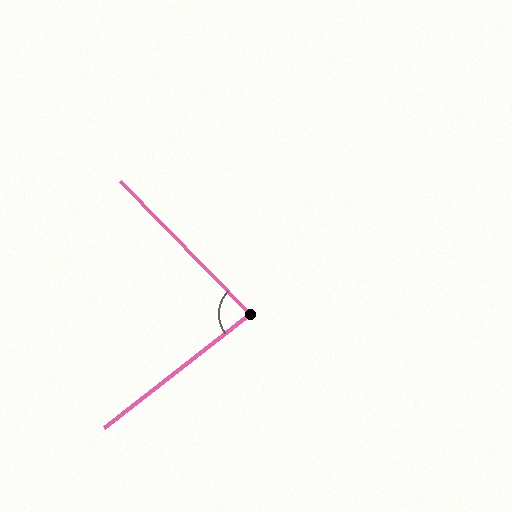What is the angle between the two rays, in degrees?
Approximately 84 degrees.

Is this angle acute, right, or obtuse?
It is acute.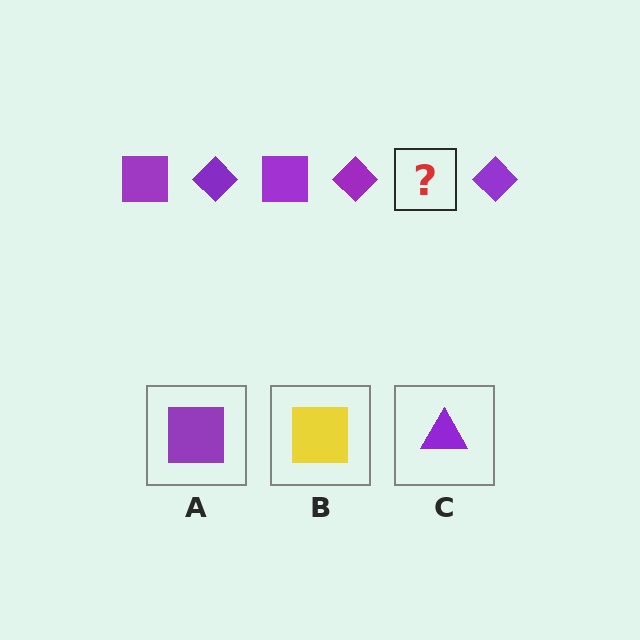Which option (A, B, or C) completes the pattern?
A.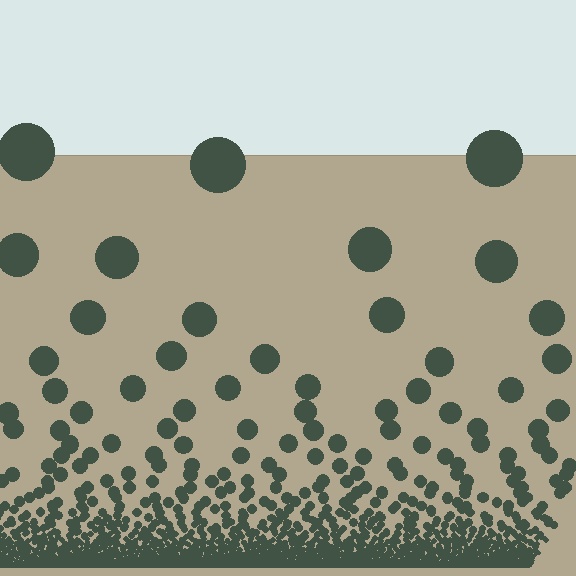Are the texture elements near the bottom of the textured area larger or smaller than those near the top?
Smaller. The gradient is inverted — elements near the bottom are smaller and denser.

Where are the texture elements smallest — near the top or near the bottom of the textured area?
Near the bottom.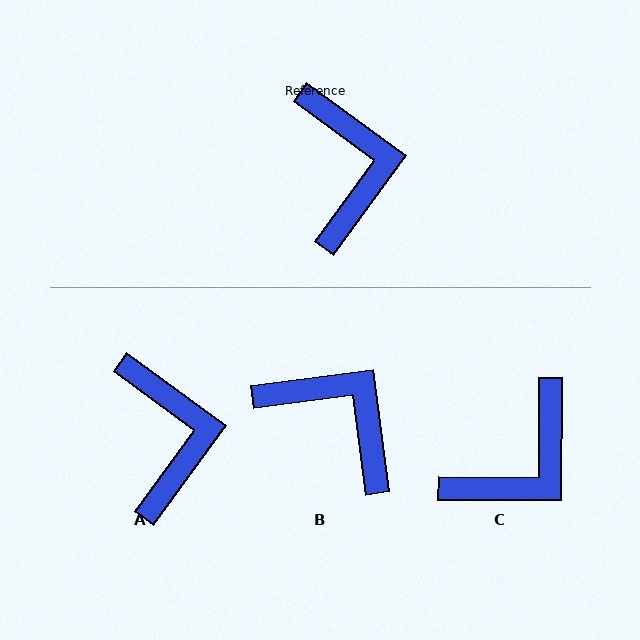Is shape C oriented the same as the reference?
No, it is off by about 54 degrees.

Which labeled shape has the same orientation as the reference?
A.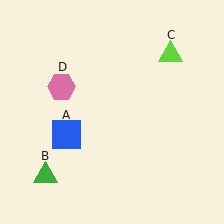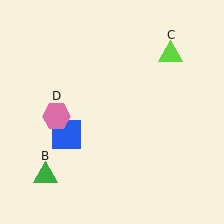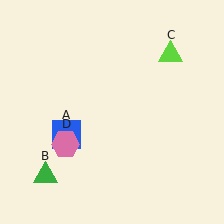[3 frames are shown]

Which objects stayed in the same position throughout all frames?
Blue square (object A) and green triangle (object B) and lime triangle (object C) remained stationary.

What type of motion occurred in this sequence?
The pink hexagon (object D) rotated counterclockwise around the center of the scene.